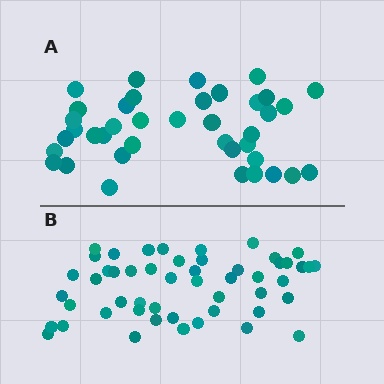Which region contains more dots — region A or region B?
Region B (the bottom region) has more dots.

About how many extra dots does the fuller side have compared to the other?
Region B has roughly 12 or so more dots than region A.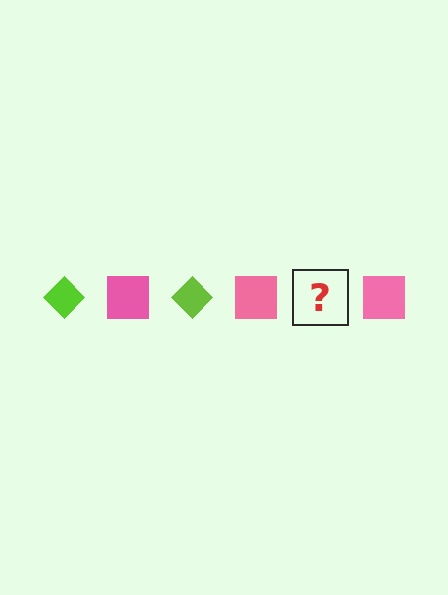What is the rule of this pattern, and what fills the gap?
The rule is that the pattern alternates between lime diamond and pink square. The gap should be filled with a lime diamond.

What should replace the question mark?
The question mark should be replaced with a lime diamond.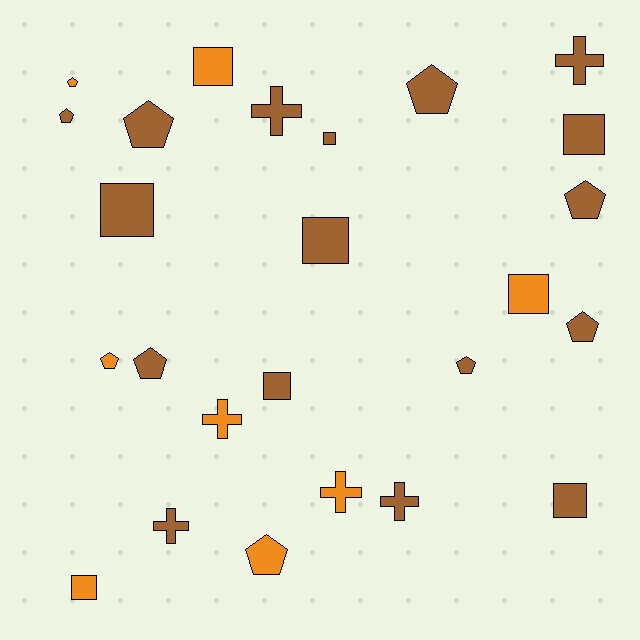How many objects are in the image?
There are 25 objects.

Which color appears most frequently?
Brown, with 17 objects.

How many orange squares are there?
There are 3 orange squares.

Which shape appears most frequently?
Pentagon, with 10 objects.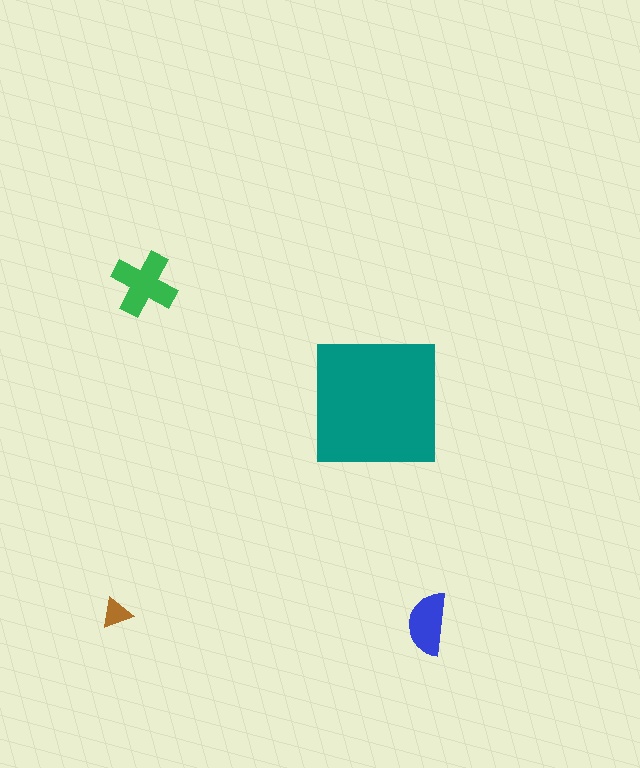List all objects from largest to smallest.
The teal square, the green cross, the blue semicircle, the brown triangle.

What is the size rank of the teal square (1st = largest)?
1st.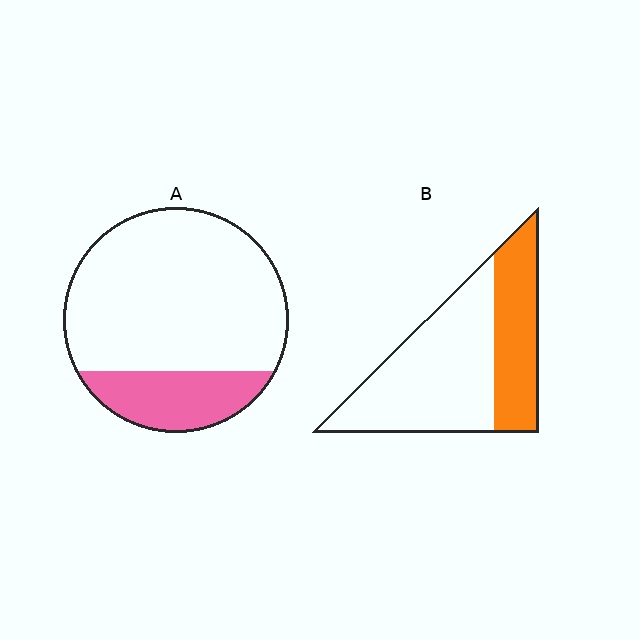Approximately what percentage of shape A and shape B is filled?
A is approximately 20% and B is approximately 35%.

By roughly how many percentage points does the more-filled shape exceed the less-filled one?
By roughly 15 percentage points (B over A).